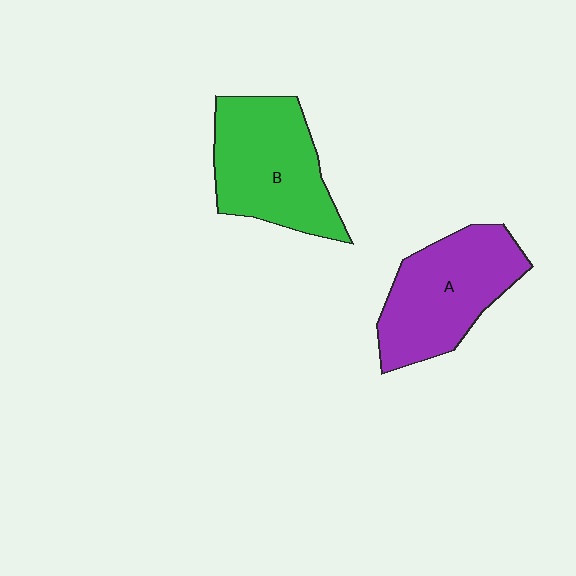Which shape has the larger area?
Shape B (green).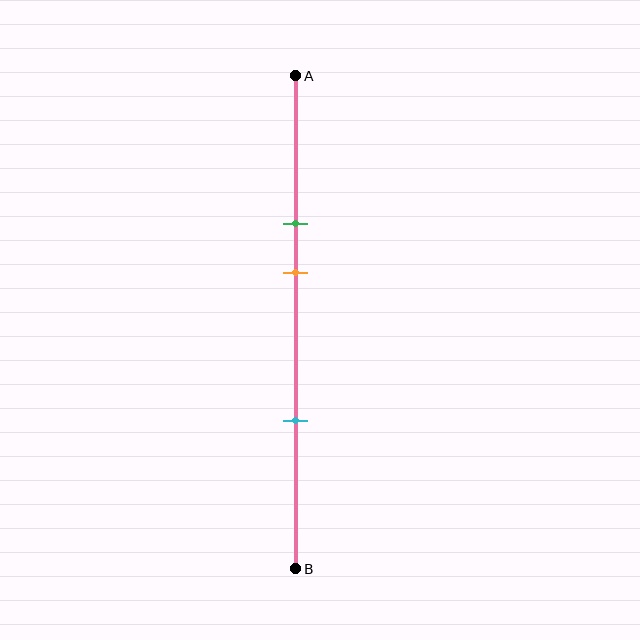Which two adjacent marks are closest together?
The green and orange marks are the closest adjacent pair.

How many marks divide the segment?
There are 3 marks dividing the segment.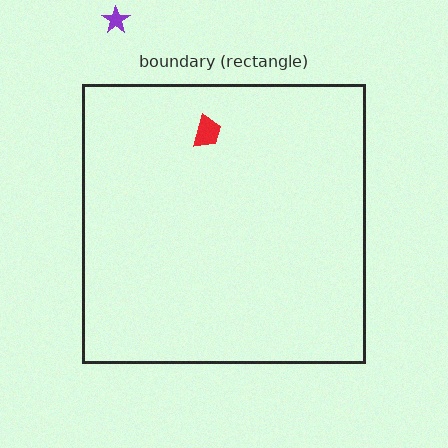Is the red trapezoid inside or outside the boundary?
Inside.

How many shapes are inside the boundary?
1 inside, 1 outside.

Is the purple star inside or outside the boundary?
Outside.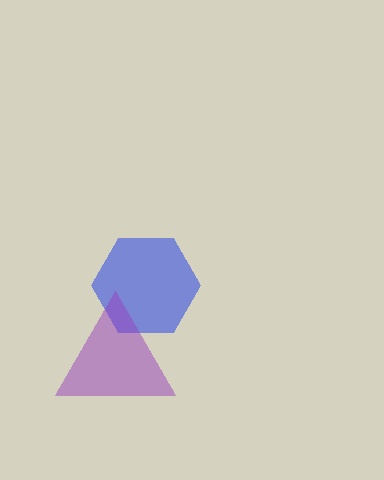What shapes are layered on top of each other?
The layered shapes are: a blue hexagon, a purple triangle.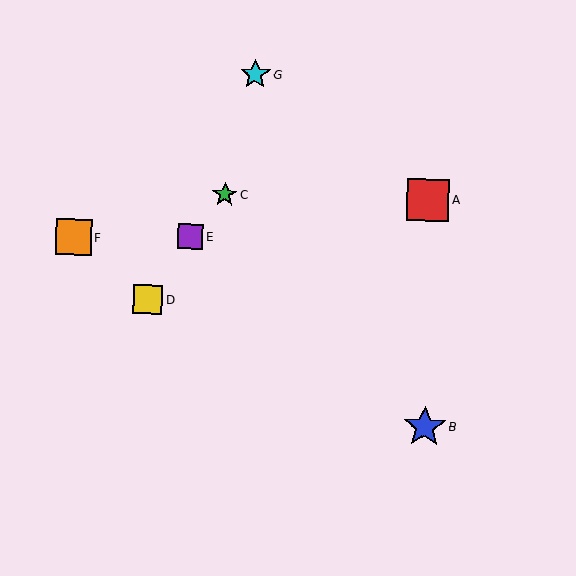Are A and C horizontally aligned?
Yes, both are at y≈200.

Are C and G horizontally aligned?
No, C is at y≈195 and G is at y≈74.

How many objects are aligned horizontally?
2 objects (A, C) are aligned horizontally.